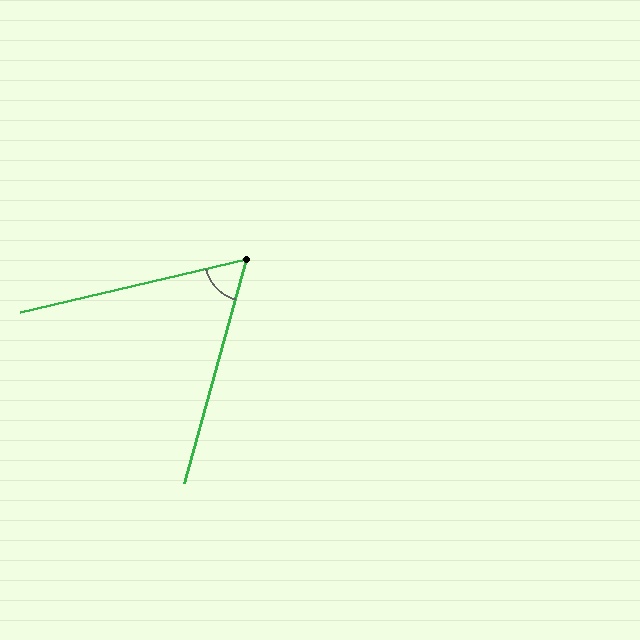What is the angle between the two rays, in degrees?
Approximately 61 degrees.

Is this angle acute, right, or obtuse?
It is acute.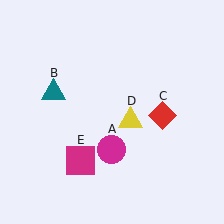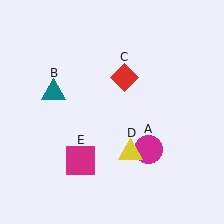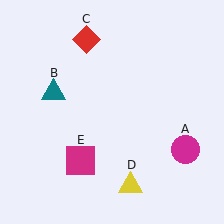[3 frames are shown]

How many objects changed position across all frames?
3 objects changed position: magenta circle (object A), red diamond (object C), yellow triangle (object D).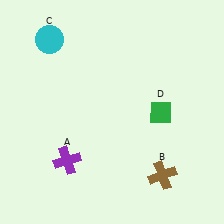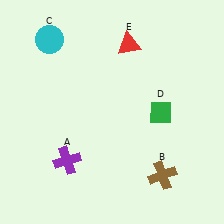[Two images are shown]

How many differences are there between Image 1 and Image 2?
There is 1 difference between the two images.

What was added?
A red triangle (E) was added in Image 2.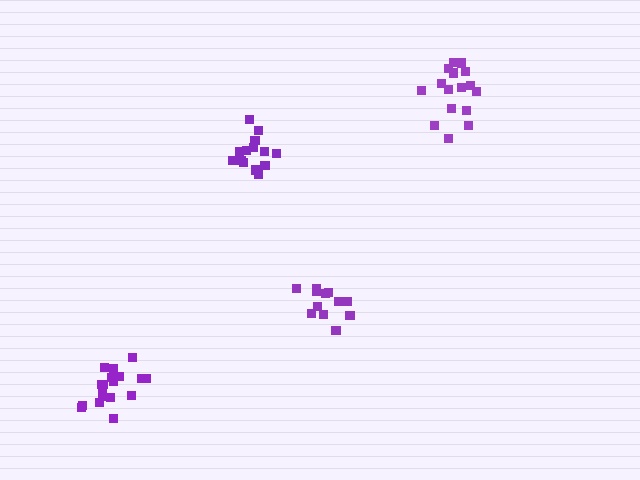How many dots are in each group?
Group 1: 13 dots, Group 2: 18 dots, Group 3: 15 dots, Group 4: 18 dots (64 total).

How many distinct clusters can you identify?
There are 4 distinct clusters.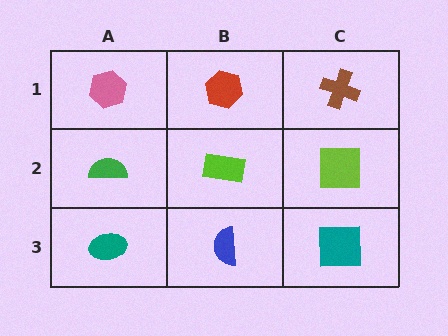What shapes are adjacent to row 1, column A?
A green semicircle (row 2, column A), a red hexagon (row 1, column B).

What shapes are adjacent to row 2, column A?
A pink hexagon (row 1, column A), a teal ellipse (row 3, column A), a lime rectangle (row 2, column B).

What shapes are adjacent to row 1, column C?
A lime square (row 2, column C), a red hexagon (row 1, column B).